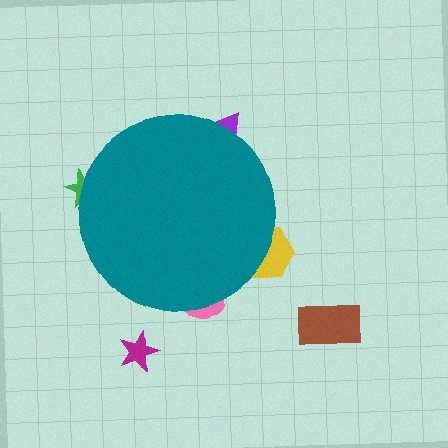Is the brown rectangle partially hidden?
No, the brown rectangle is fully visible.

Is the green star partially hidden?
Yes, the green star is partially hidden behind the teal circle.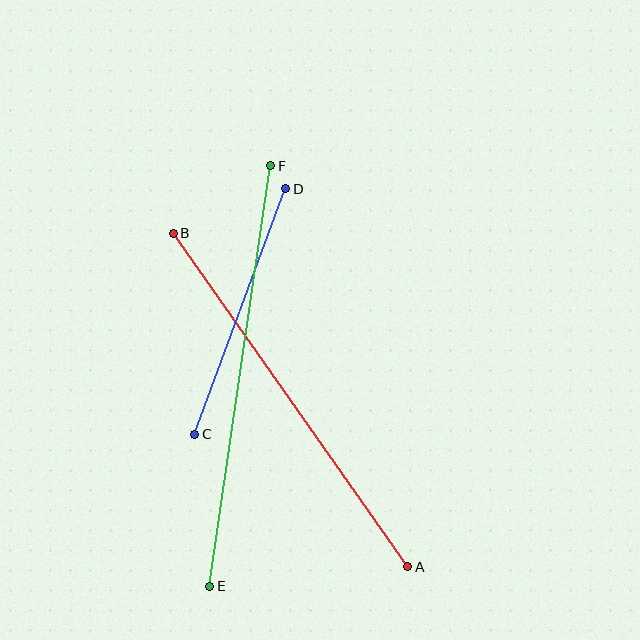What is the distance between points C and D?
The distance is approximately 262 pixels.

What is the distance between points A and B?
The distance is approximately 408 pixels.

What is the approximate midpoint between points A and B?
The midpoint is at approximately (290, 400) pixels.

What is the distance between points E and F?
The distance is approximately 425 pixels.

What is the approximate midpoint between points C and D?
The midpoint is at approximately (240, 311) pixels.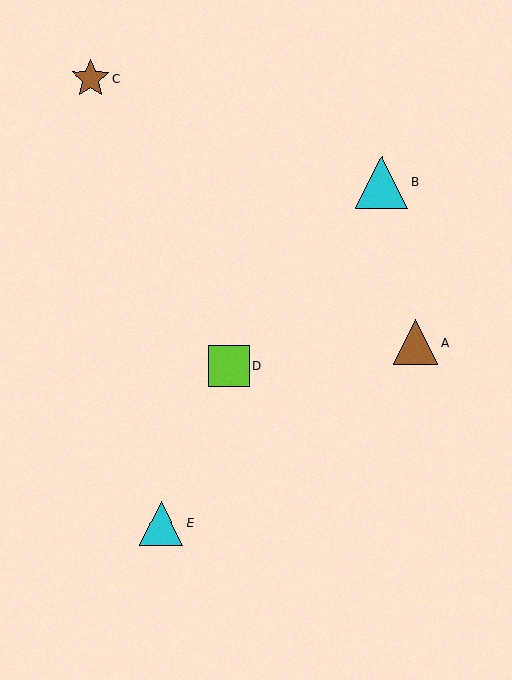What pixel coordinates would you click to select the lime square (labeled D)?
Click at (229, 366) to select the lime square D.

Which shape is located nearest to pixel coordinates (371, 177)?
The cyan triangle (labeled B) at (382, 182) is nearest to that location.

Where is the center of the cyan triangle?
The center of the cyan triangle is at (161, 524).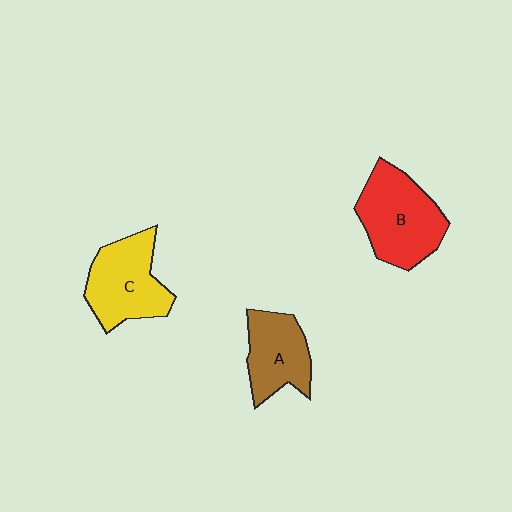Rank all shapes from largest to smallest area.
From largest to smallest: B (red), C (yellow), A (brown).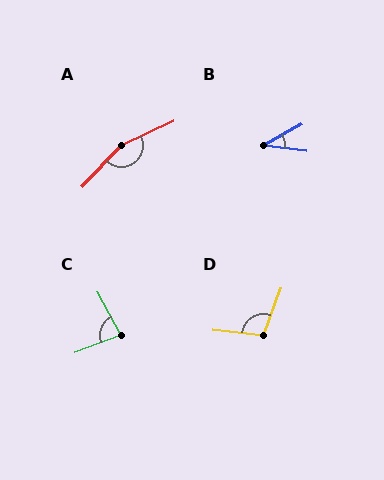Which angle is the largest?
A, at approximately 158 degrees.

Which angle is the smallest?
B, at approximately 37 degrees.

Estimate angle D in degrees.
Approximately 104 degrees.